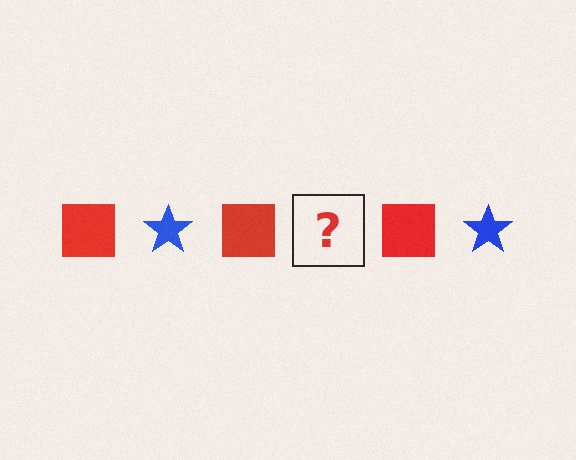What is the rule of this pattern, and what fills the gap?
The rule is that the pattern alternates between red square and blue star. The gap should be filled with a blue star.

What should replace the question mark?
The question mark should be replaced with a blue star.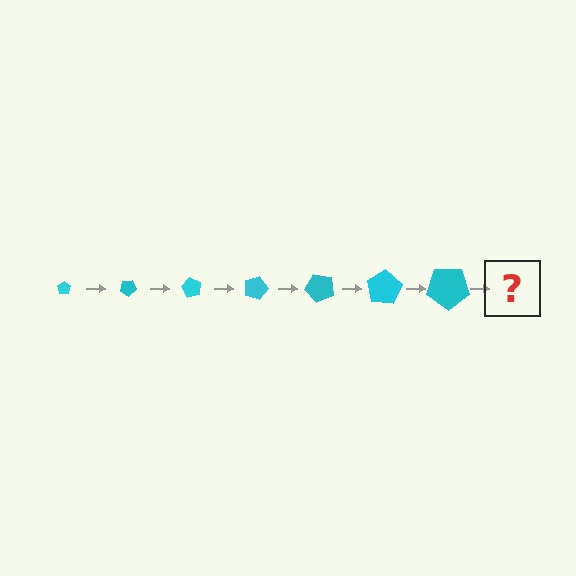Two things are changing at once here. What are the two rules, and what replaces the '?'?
The two rules are that the pentagon grows larger each step and it rotates 30 degrees each step. The '?' should be a pentagon, larger than the previous one and rotated 210 degrees from the start.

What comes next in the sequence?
The next element should be a pentagon, larger than the previous one and rotated 210 degrees from the start.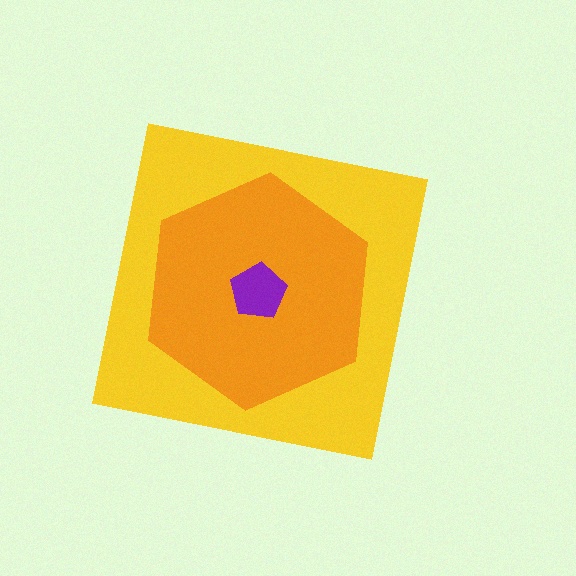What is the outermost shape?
The yellow square.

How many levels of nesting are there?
3.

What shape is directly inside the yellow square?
The orange hexagon.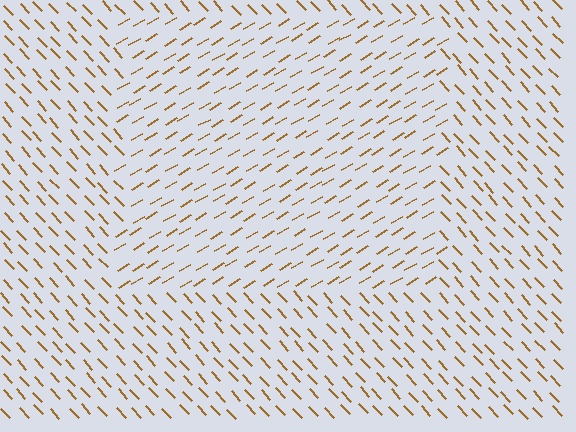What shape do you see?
I see a rectangle.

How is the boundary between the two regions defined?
The boundary is defined purely by a change in line orientation (approximately 78 degrees difference). All lines are the same color and thickness.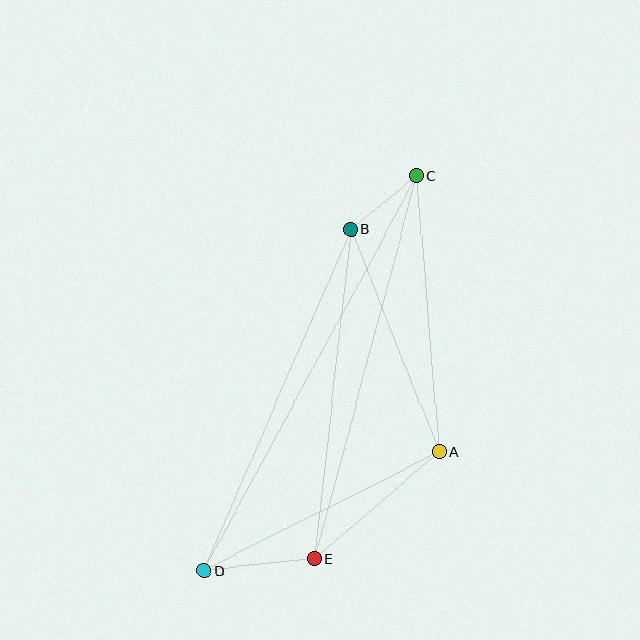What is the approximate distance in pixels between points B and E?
The distance between B and E is approximately 332 pixels.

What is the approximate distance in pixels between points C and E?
The distance between C and E is approximately 396 pixels.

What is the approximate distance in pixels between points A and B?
The distance between A and B is approximately 240 pixels.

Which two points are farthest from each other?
Points C and D are farthest from each other.